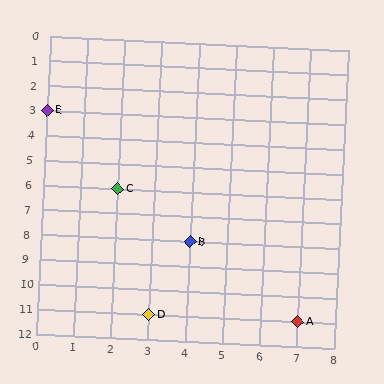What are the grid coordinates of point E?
Point E is at grid coordinates (0, 3).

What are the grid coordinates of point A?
Point A is at grid coordinates (7, 11).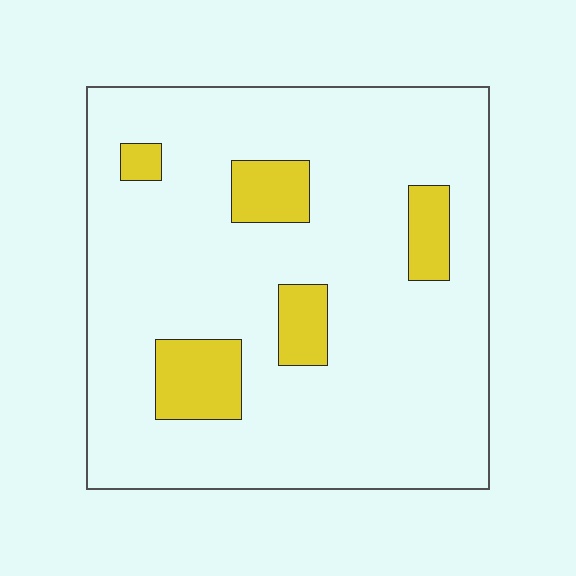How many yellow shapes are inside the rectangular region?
5.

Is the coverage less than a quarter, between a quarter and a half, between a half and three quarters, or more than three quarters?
Less than a quarter.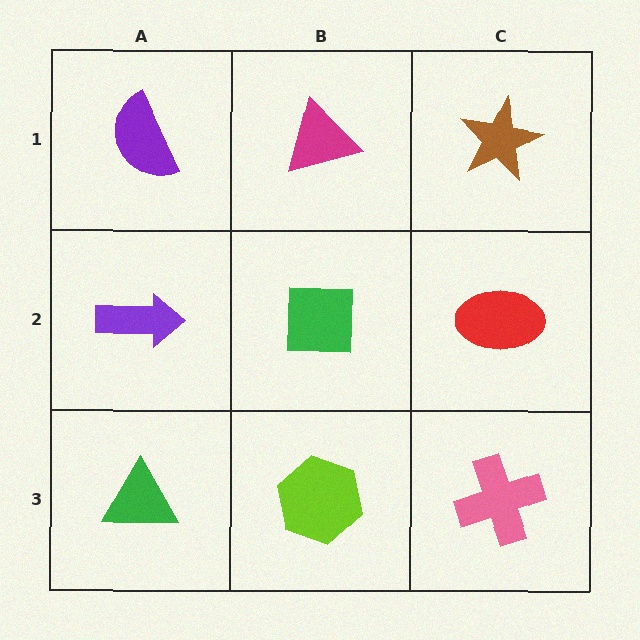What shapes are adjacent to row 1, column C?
A red ellipse (row 2, column C), a magenta triangle (row 1, column B).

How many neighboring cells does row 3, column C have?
2.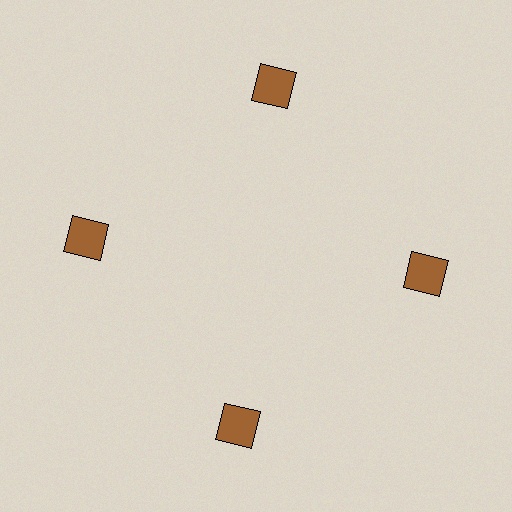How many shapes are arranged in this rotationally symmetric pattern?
There are 4 shapes, arranged in 4 groups of 1.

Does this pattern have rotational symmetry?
Yes, this pattern has 4-fold rotational symmetry. It looks the same after rotating 90 degrees around the center.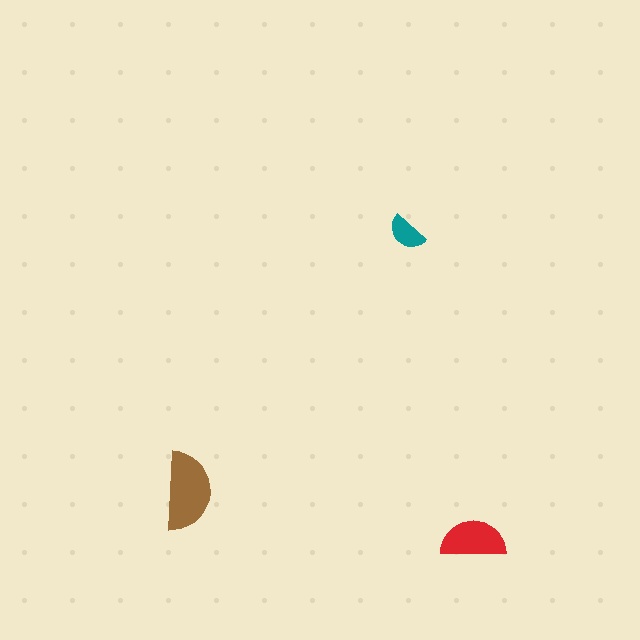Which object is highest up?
The teal semicircle is topmost.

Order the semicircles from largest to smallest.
the brown one, the red one, the teal one.